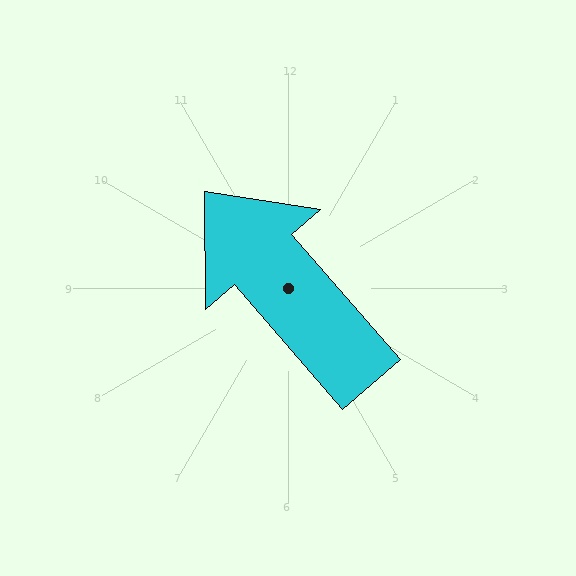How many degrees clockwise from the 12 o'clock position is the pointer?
Approximately 319 degrees.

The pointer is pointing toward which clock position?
Roughly 11 o'clock.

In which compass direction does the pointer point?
Northwest.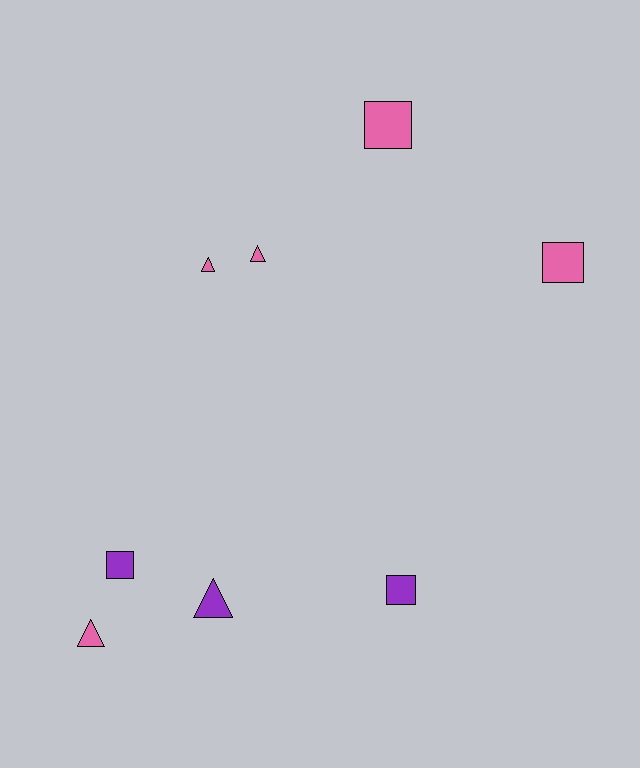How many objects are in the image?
There are 8 objects.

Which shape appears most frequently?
Square, with 4 objects.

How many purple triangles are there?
There is 1 purple triangle.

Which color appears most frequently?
Pink, with 5 objects.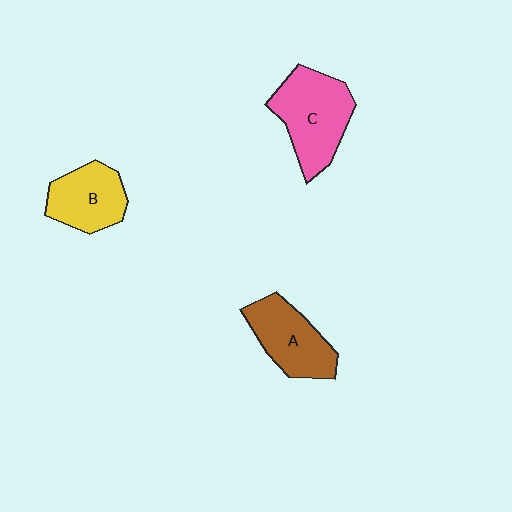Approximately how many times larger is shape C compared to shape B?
Approximately 1.4 times.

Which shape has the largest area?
Shape C (pink).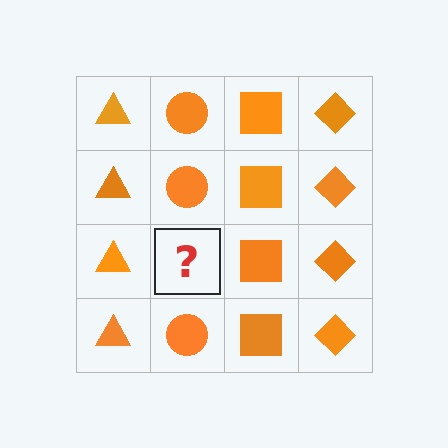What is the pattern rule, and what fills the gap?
The rule is that each column has a consistent shape. The gap should be filled with an orange circle.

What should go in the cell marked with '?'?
The missing cell should contain an orange circle.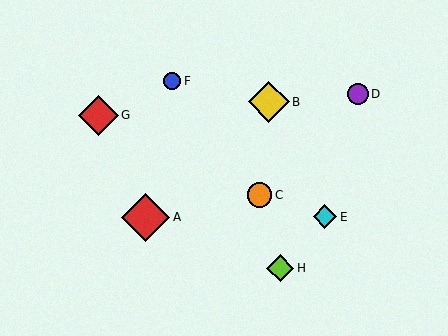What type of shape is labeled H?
Shape H is a lime diamond.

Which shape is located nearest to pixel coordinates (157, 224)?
The red diamond (labeled A) at (146, 217) is nearest to that location.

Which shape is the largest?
The red diamond (labeled A) is the largest.